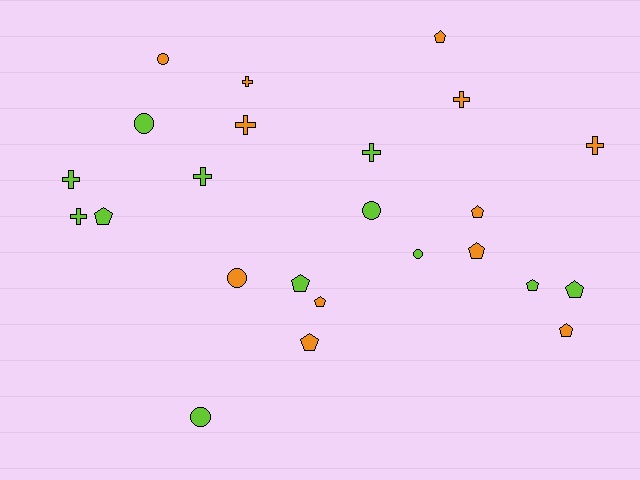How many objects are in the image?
There are 24 objects.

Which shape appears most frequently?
Pentagon, with 10 objects.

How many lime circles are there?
There are 4 lime circles.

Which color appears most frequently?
Orange, with 12 objects.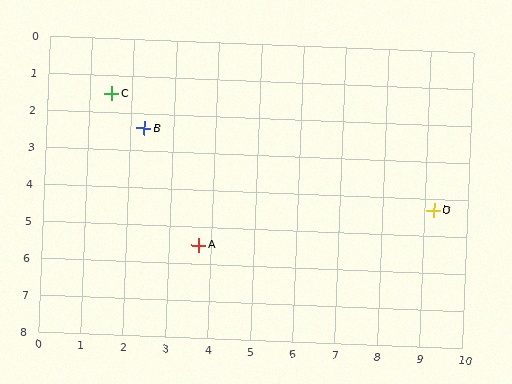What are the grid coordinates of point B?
Point B is at approximately (2.3, 2.4).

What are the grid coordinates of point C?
Point C is at approximately (1.5, 1.5).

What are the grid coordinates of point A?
Point A is at approximately (3.7, 5.5).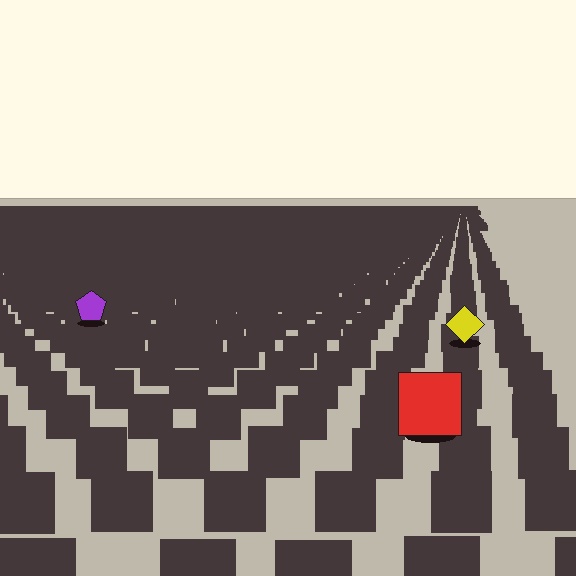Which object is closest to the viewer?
The red square is closest. The texture marks near it are larger and more spread out.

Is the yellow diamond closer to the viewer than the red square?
No. The red square is closer — you can tell from the texture gradient: the ground texture is coarser near it.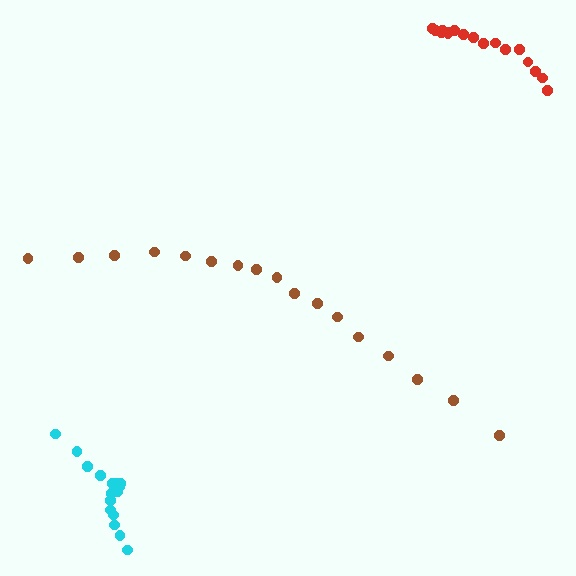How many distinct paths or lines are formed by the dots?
There are 3 distinct paths.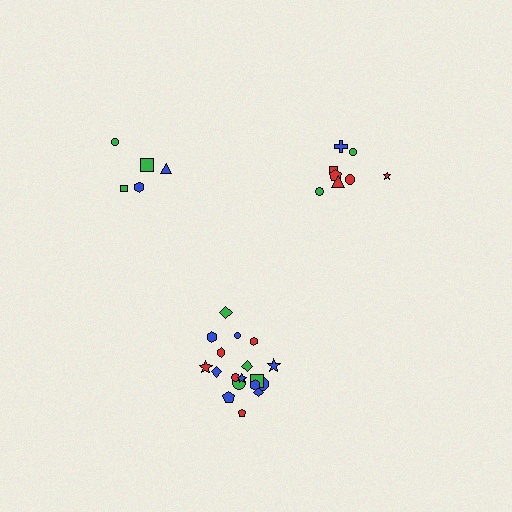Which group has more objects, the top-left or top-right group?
The top-right group.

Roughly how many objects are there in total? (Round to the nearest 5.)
Roughly 30 objects in total.